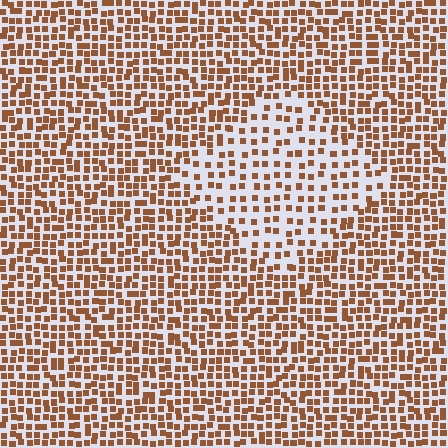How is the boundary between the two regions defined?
The boundary is defined by a change in element density (approximately 1.9x ratio). All elements are the same color, size, and shape.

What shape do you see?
I see a diamond.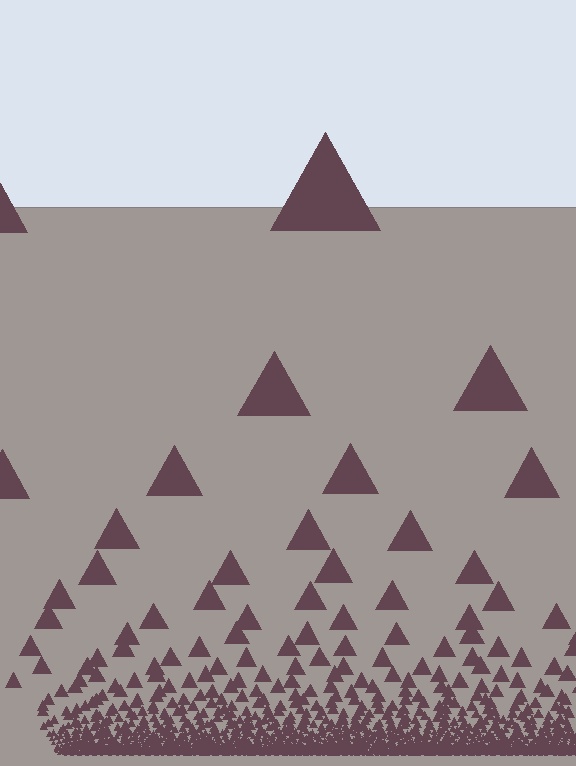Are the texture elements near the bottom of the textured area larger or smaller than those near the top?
Smaller. The gradient is inverted — elements near the bottom are smaller and denser.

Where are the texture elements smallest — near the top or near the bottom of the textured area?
Near the bottom.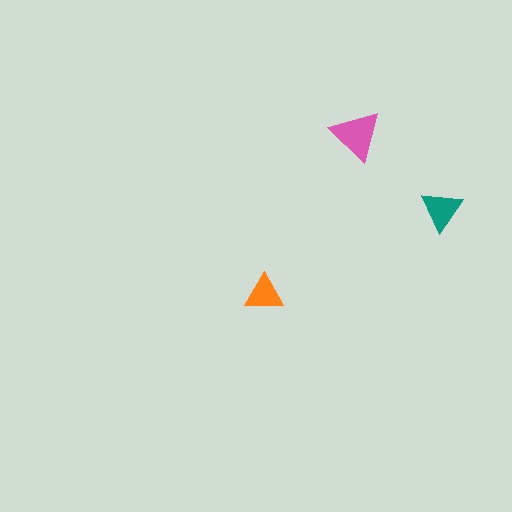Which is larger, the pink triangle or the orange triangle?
The pink one.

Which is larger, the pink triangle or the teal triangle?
The pink one.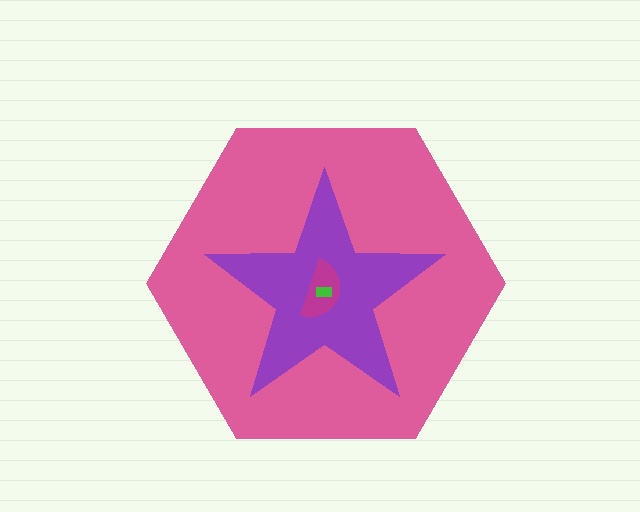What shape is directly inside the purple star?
The magenta semicircle.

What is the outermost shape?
The pink hexagon.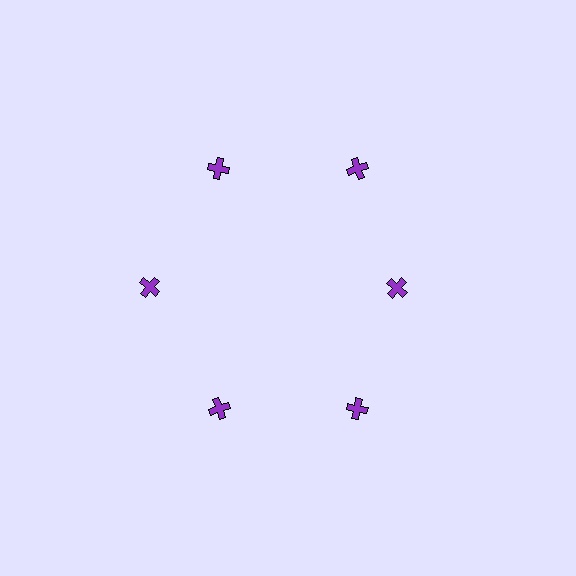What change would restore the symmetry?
The symmetry would be restored by moving it outward, back onto the ring so that all 6 crosses sit at equal angles and equal distance from the center.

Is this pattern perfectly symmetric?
No. The 6 purple crosses are arranged in a ring, but one element near the 3 o'clock position is pulled inward toward the center, breaking the 6-fold rotational symmetry.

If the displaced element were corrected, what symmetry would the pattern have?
It would have 6-fold rotational symmetry — the pattern would map onto itself every 60 degrees.